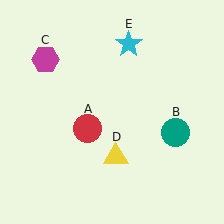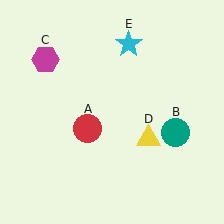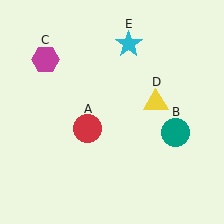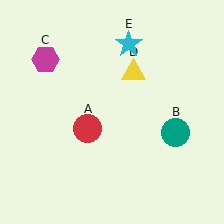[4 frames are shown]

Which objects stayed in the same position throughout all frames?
Red circle (object A) and teal circle (object B) and magenta hexagon (object C) and cyan star (object E) remained stationary.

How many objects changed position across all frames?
1 object changed position: yellow triangle (object D).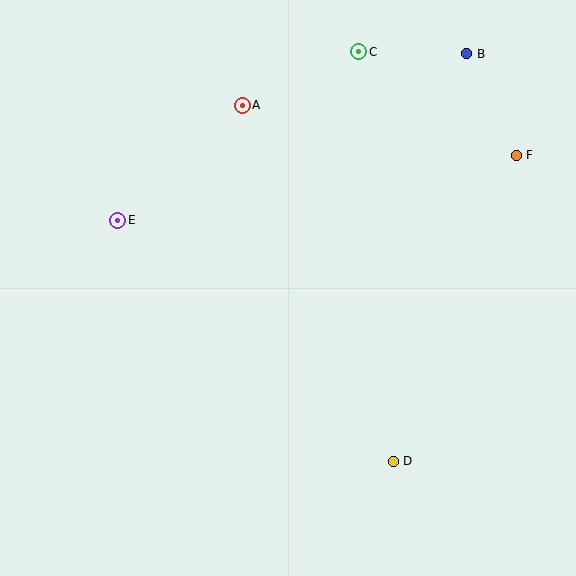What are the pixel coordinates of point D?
Point D is at (393, 461).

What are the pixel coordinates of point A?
Point A is at (242, 105).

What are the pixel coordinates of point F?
Point F is at (516, 155).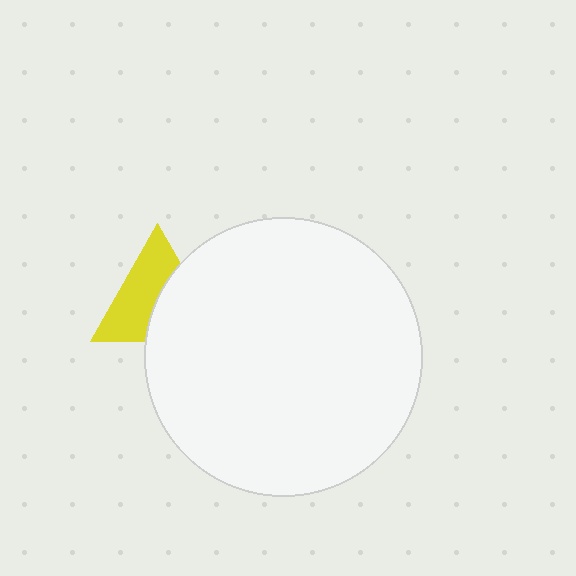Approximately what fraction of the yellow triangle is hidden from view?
Roughly 44% of the yellow triangle is hidden behind the white circle.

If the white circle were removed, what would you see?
You would see the complete yellow triangle.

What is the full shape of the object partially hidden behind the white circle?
The partially hidden object is a yellow triangle.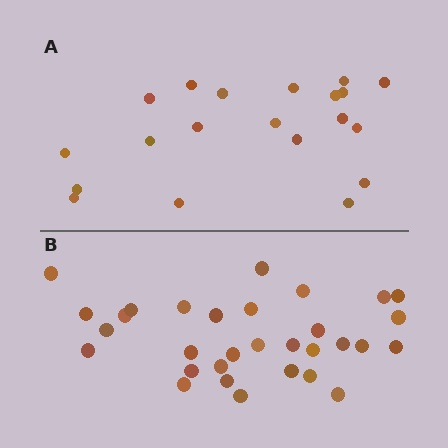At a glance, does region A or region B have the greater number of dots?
Region B (the bottom region) has more dots.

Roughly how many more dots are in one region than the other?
Region B has roughly 12 or so more dots than region A.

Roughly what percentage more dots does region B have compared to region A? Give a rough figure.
About 55% more.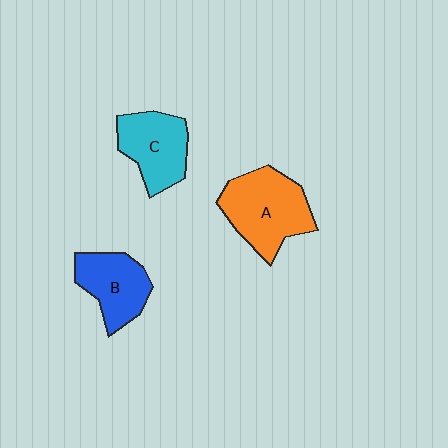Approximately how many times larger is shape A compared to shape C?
Approximately 1.3 times.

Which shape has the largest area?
Shape A (orange).